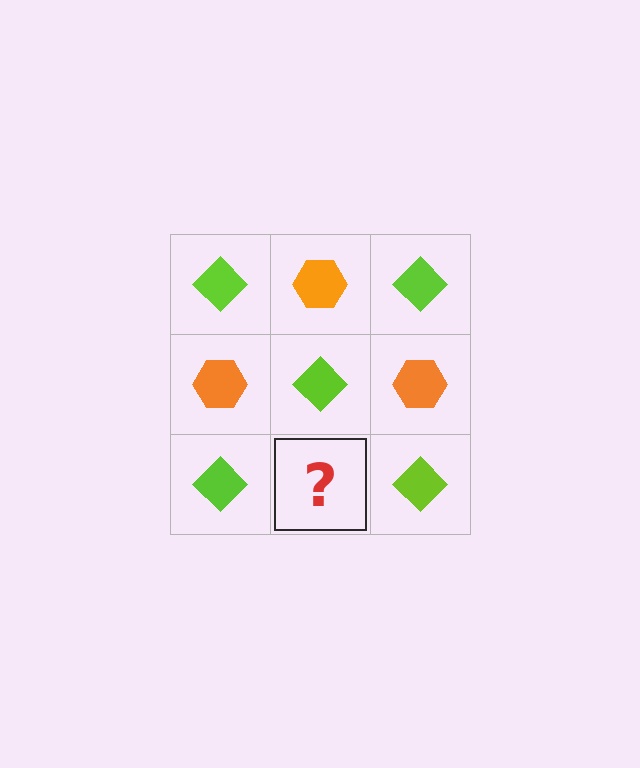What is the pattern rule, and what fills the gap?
The rule is that it alternates lime diamond and orange hexagon in a checkerboard pattern. The gap should be filled with an orange hexagon.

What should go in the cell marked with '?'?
The missing cell should contain an orange hexagon.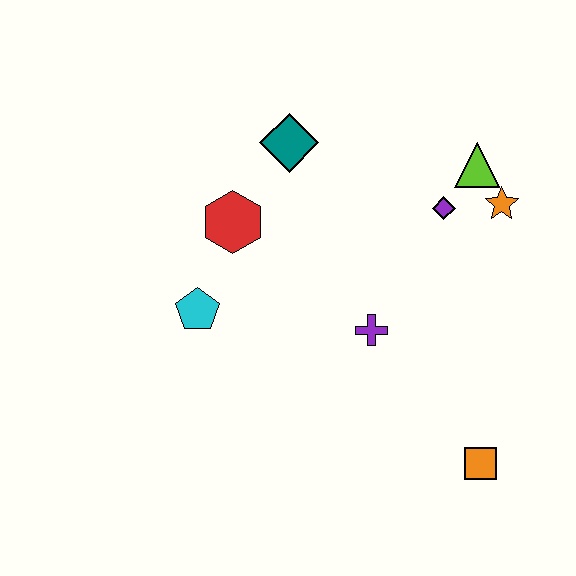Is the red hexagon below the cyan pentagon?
No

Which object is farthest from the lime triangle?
The cyan pentagon is farthest from the lime triangle.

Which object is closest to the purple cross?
The purple diamond is closest to the purple cross.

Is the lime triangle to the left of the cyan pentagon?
No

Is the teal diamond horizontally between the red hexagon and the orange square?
Yes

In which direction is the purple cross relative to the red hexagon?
The purple cross is to the right of the red hexagon.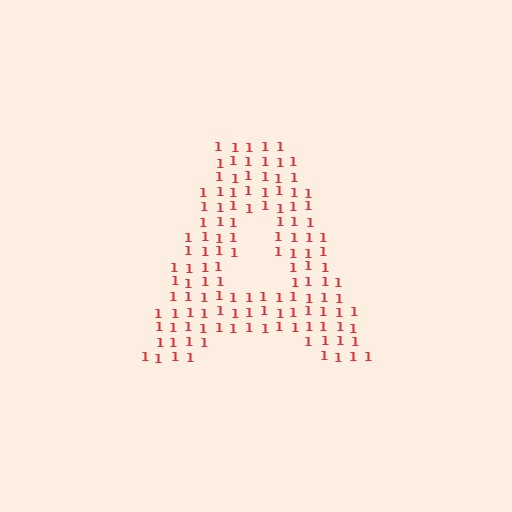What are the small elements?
The small elements are digit 1's.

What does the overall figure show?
The overall figure shows the letter A.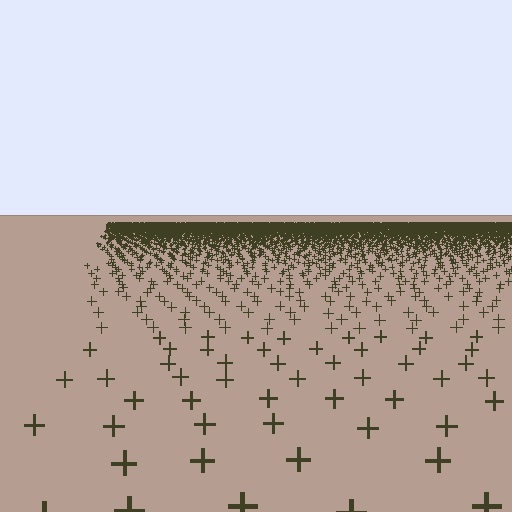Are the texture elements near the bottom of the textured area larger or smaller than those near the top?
Larger. Near the bottom, elements are closer to the viewer and appear at a bigger on-screen size.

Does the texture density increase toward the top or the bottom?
Density increases toward the top.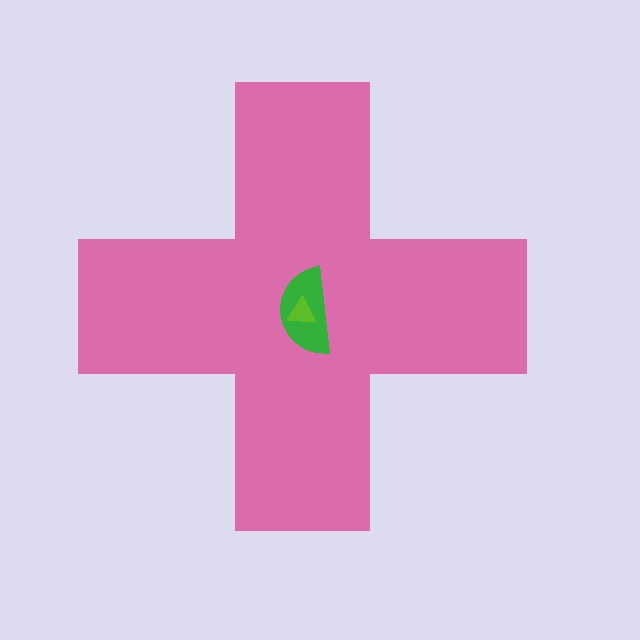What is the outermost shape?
The pink cross.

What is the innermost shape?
The lime triangle.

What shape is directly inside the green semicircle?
The lime triangle.